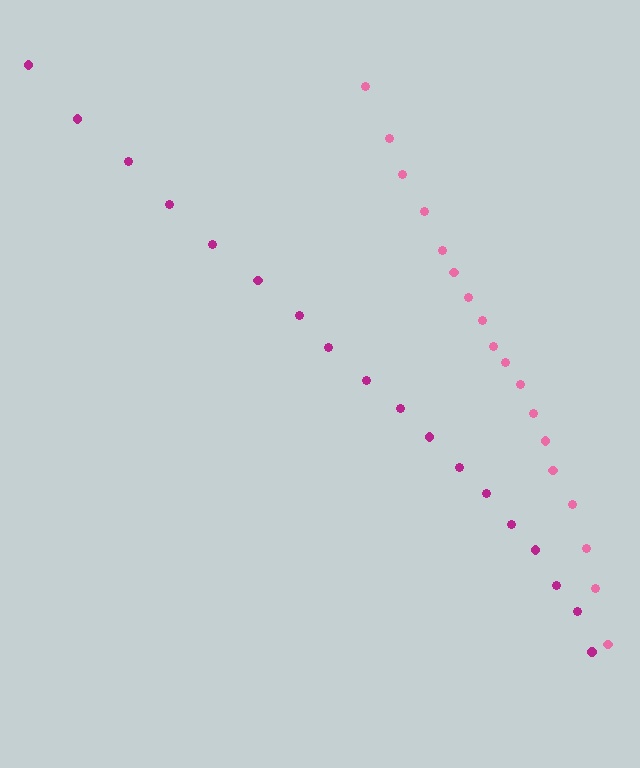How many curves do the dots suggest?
There are 2 distinct paths.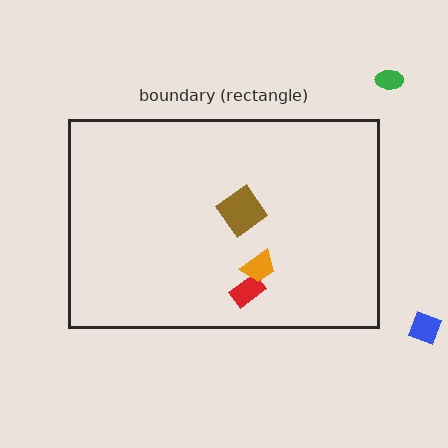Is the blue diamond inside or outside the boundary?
Outside.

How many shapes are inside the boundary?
3 inside, 2 outside.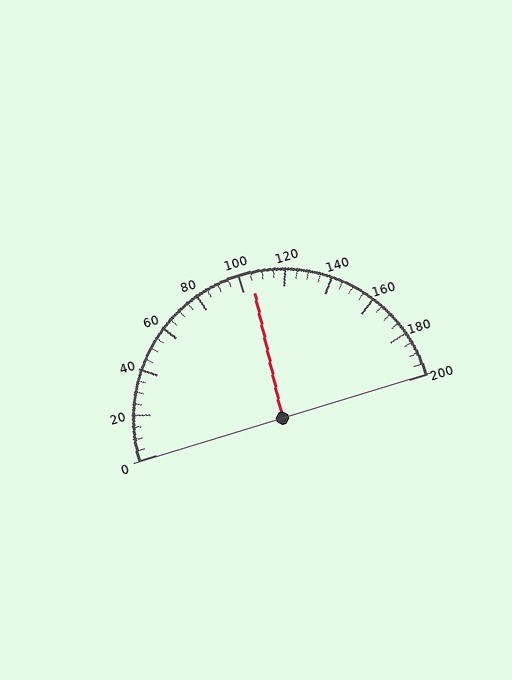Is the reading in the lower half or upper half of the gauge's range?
The reading is in the upper half of the range (0 to 200).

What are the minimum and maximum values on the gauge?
The gauge ranges from 0 to 200.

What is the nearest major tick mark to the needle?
The nearest major tick mark is 100.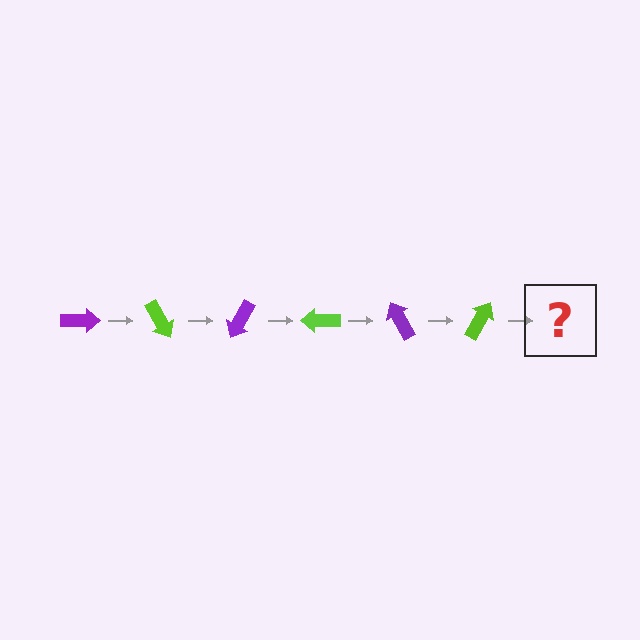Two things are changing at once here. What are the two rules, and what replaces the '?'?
The two rules are that it rotates 60 degrees each step and the color cycles through purple and lime. The '?' should be a purple arrow, rotated 360 degrees from the start.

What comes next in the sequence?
The next element should be a purple arrow, rotated 360 degrees from the start.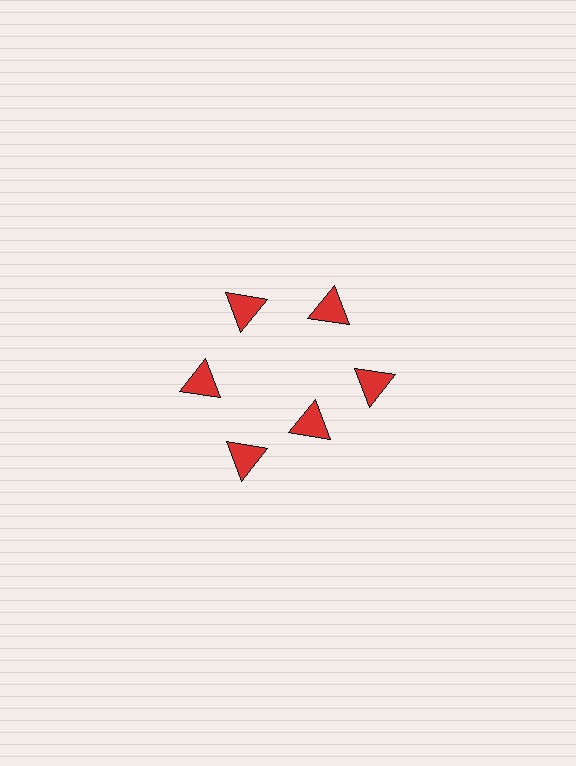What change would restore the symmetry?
The symmetry would be restored by moving it outward, back onto the ring so that all 6 triangles sit at equal angles and equal distance from the center.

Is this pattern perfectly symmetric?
No. The 6 red triangles are arranged in a ring, but one element near the 5 o'clock position is pulled inward toward the center, breaking the 6-fold rotational symmetry.